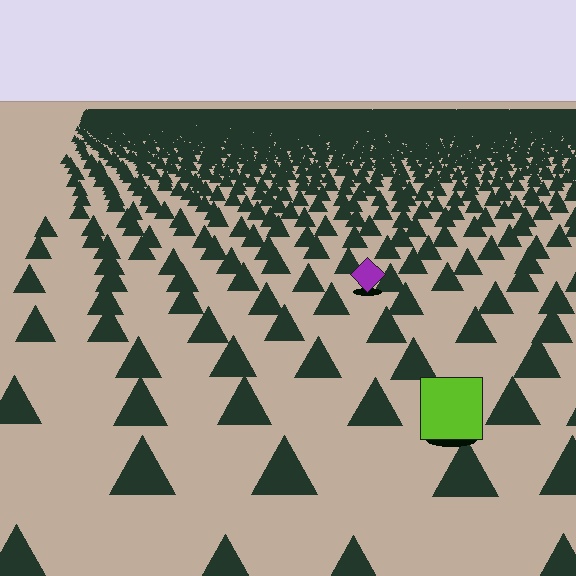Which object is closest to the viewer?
The lime square is closest. The texture marks near it are larger and more spread out.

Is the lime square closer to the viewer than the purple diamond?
Yes. The lime square is closer — you can tell from the texture gradient: the ground texture is coarser near it.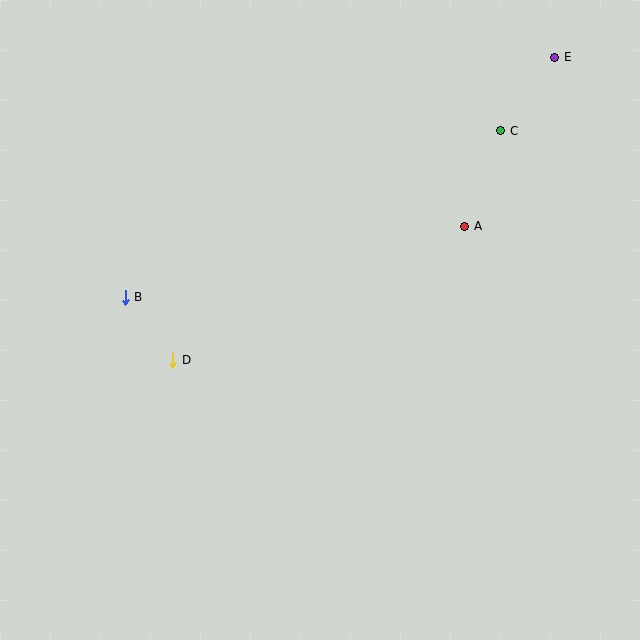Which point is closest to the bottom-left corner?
Point D is closest to the bottom-left corner.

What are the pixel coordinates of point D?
Point D is at (173, 360).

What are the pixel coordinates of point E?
Point E is at (555, 58).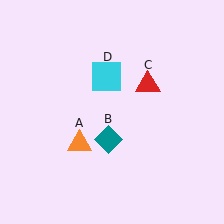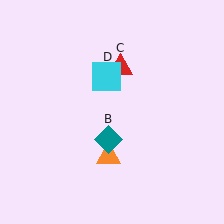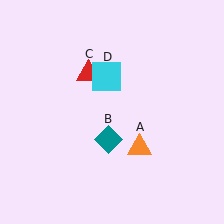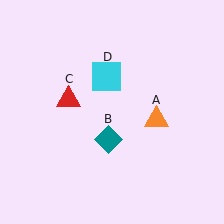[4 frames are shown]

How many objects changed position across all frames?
2 objects changed position: orange triangle (object A), red triangle (object C).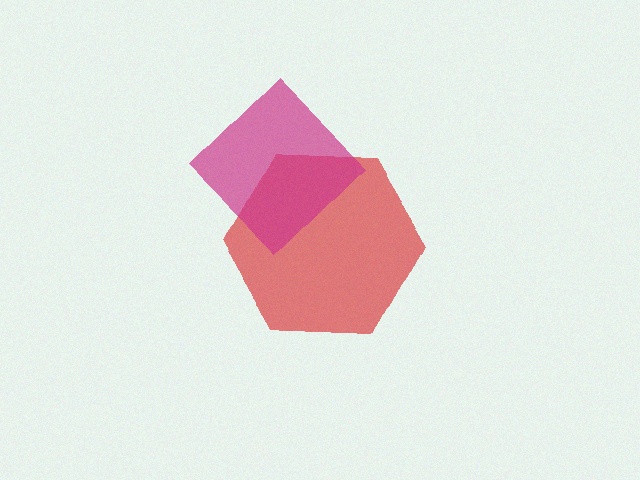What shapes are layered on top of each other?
The layered shapes are: a red hexagon, a magenta diamond.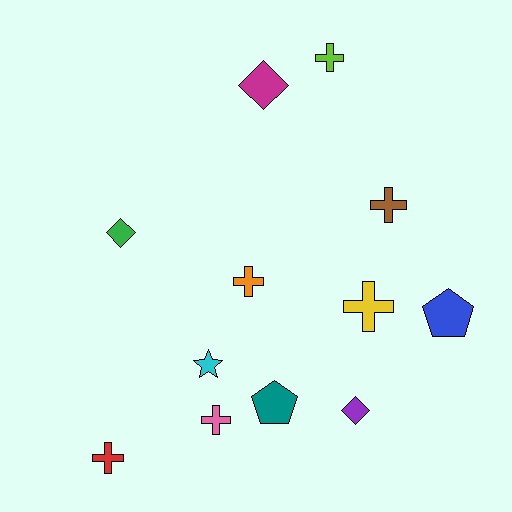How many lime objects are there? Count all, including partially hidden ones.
There is 1 lime object.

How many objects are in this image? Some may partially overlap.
There are 12 objects.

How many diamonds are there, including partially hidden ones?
There are 3 diamonds.